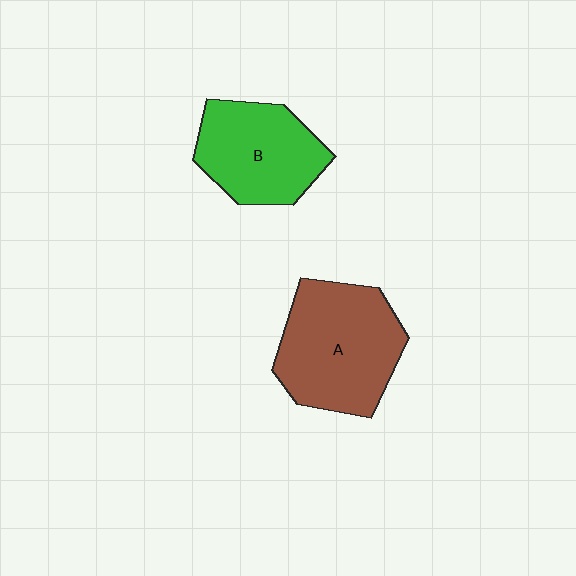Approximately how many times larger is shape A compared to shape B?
Approximately 1.3 times.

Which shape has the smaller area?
Shape B (green).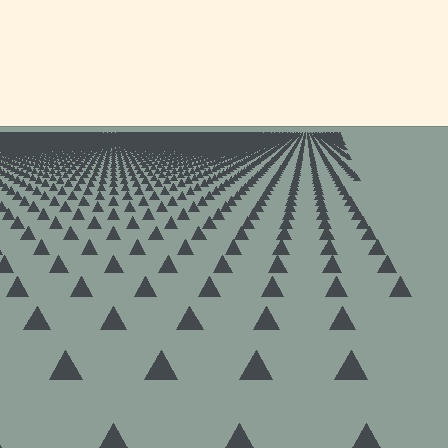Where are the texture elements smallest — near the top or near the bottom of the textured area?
Near the top.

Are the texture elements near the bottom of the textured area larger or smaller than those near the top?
Larger. Near the bottom, elements are closer to the viewer and appear at a bigger on-screen size.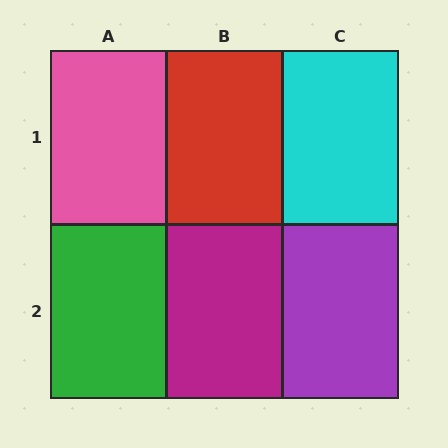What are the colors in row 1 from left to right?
Pink, red, cyan.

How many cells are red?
1 cell is red.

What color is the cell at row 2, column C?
Purple.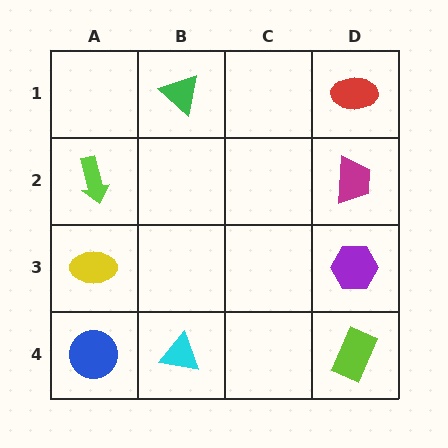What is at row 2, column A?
A lime arrow.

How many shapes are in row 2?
2 shapes.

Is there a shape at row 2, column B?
No, that cell is empty.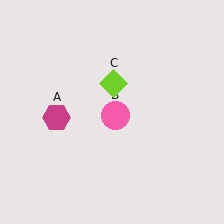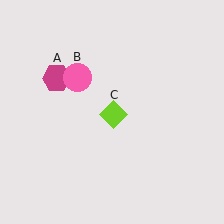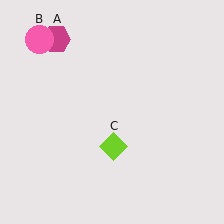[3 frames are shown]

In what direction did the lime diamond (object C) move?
The lime diamond (object C) moved down.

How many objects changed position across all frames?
3 objects changed position: magenta hexagon (object A), pink circle (object B), lime diamond (object C).